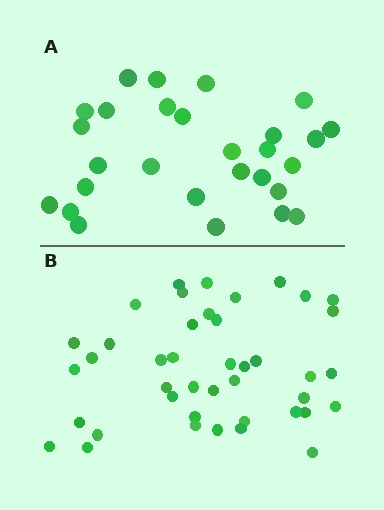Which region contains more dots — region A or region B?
Region B (the bottom region) has more dots.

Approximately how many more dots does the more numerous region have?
Region B has approximately 15 more dots than region A.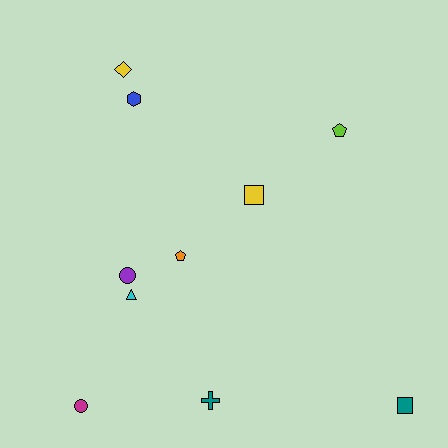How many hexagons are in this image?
There is 1 hexagon.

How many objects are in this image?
There are 10 objects.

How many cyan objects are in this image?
There is 1 cyan object.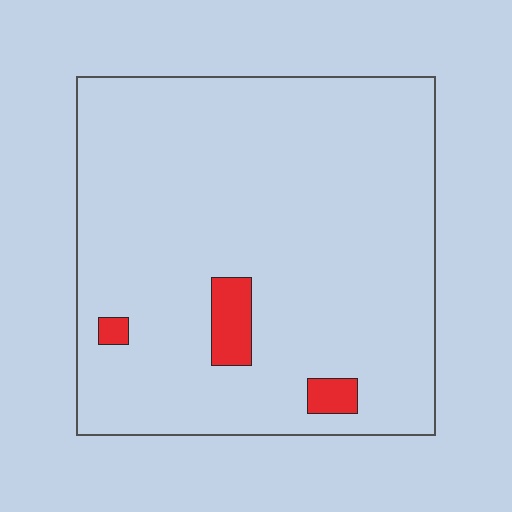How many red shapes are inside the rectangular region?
3.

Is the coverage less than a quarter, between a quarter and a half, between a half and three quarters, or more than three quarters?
Less than a quarter.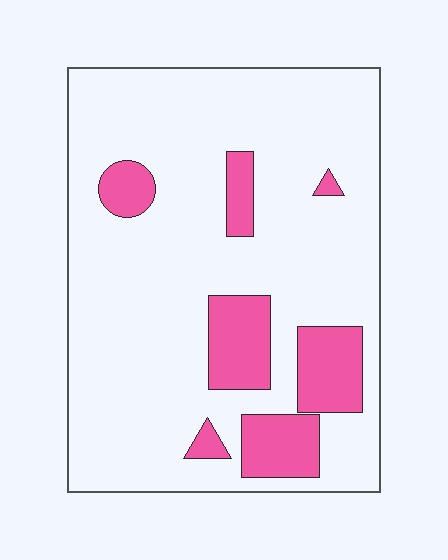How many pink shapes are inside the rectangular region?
7.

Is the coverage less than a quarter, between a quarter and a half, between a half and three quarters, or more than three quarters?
Less than a quarter.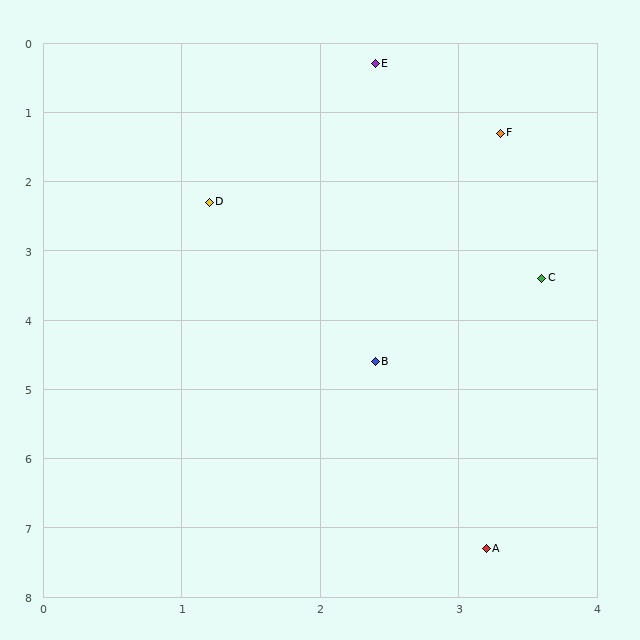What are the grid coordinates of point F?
Point F is at approximately (3.3, 1.3).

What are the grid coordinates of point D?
Point D is at approximately (1.2, 2.3).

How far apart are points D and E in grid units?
Points D and E are about 2.3 grid units apart.